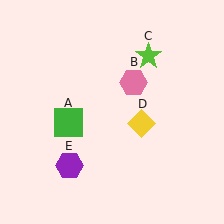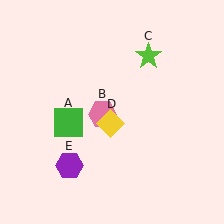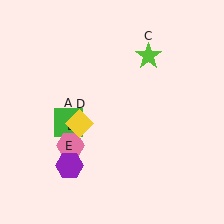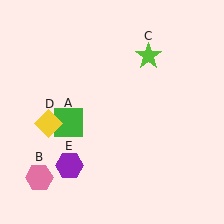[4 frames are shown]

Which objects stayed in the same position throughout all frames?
Green square (object A) and lime star (object C) and purple hexagon (object E) remained stationary.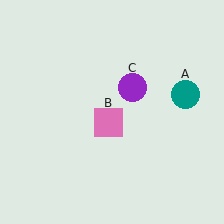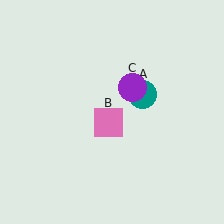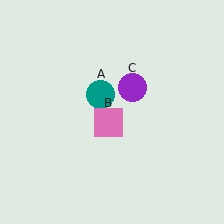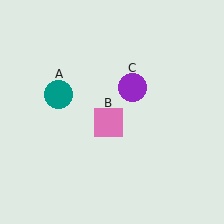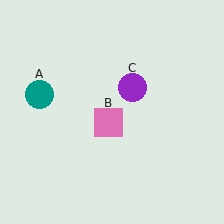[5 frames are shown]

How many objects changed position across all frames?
1 object changed position: teal circle (object A).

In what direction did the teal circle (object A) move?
The teal circle (object A) moved left.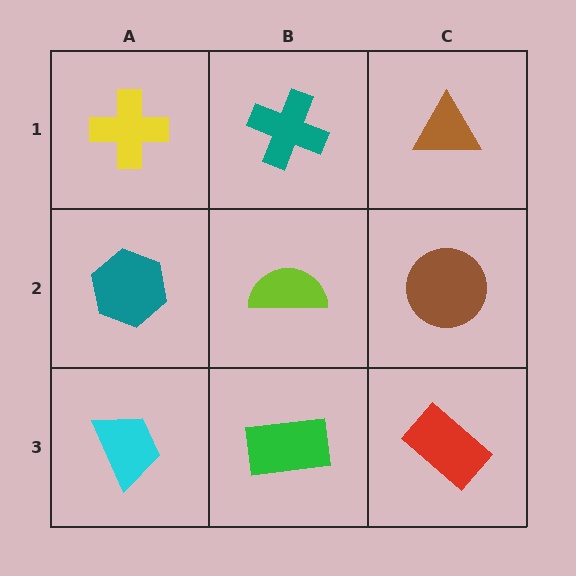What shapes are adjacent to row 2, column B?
A teal cross (row 1, column B), a green rectangle (row 3, column B), a teal hexagon (row 2, column A), a brown circle (row 2, column C).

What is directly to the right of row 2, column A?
A lime semicircle.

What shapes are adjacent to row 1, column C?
A brown circle (row 2, column C), a teal cross (row 1, column B).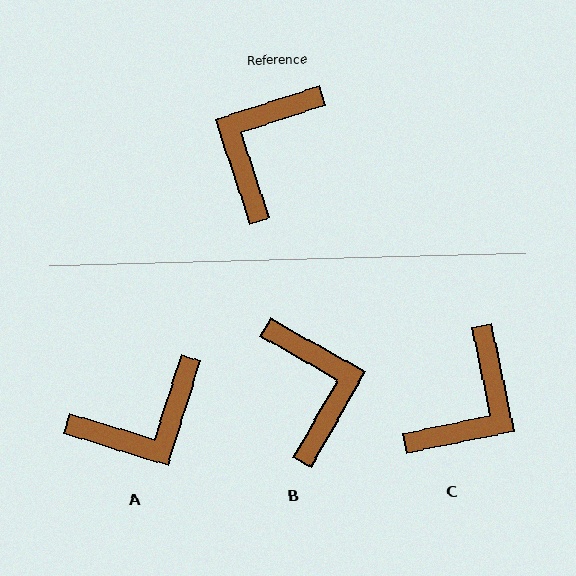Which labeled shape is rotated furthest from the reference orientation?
C, about 174 degrees away.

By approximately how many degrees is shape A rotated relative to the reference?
Approximately 145 degrees counter-clockwise.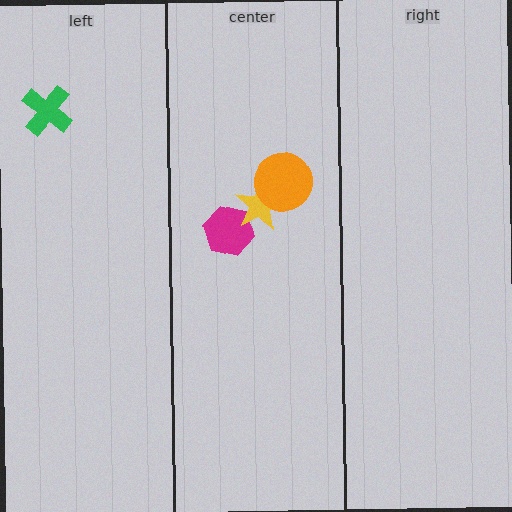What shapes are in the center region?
The magenta hexagon, the yellow star, the orange circle.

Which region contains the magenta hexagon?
The center region.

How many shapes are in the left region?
1.